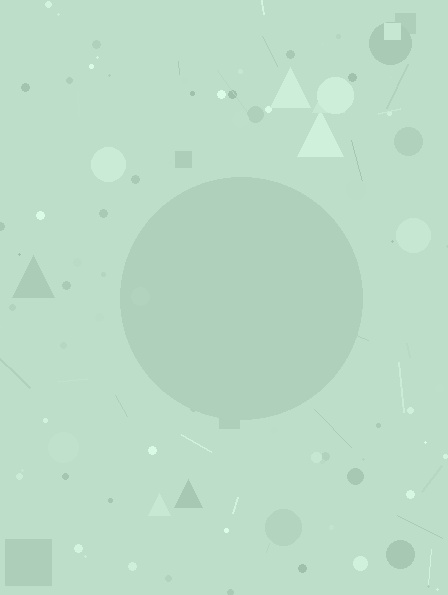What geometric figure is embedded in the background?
A circle is embedded in the background.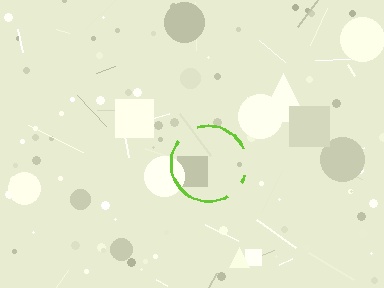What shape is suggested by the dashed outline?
The dashed outline suggests a circle.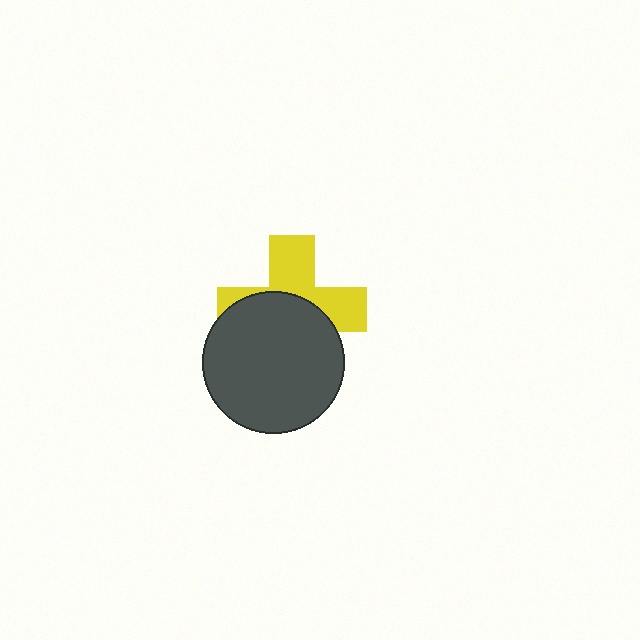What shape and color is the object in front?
The object in front is a dark gray circle.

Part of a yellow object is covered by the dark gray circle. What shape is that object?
It is a cross.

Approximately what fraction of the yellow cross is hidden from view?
Roughly 53% of the yellow cross is hidden behind the dark gray circle.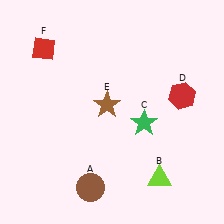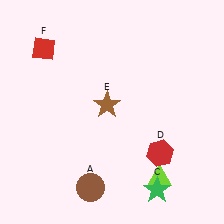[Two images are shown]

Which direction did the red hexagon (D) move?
The red hexagon (D) moved down.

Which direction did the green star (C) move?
The green star (C) moved down.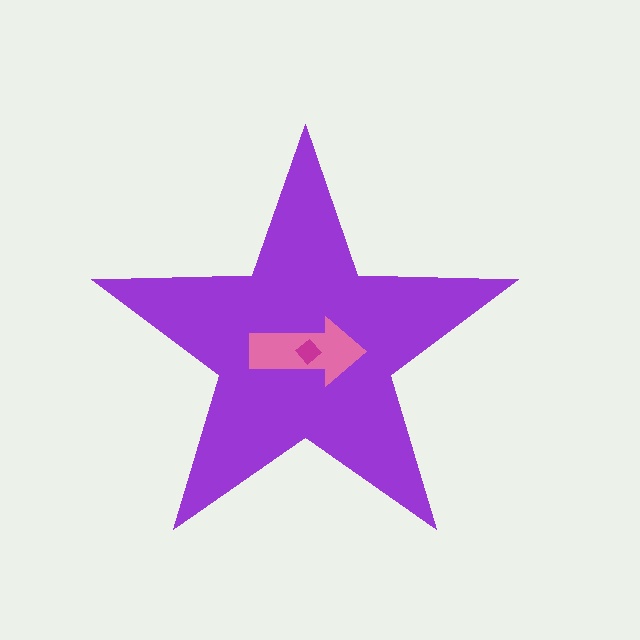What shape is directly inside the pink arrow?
The magenta diamond.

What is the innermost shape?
The magenta diamond.